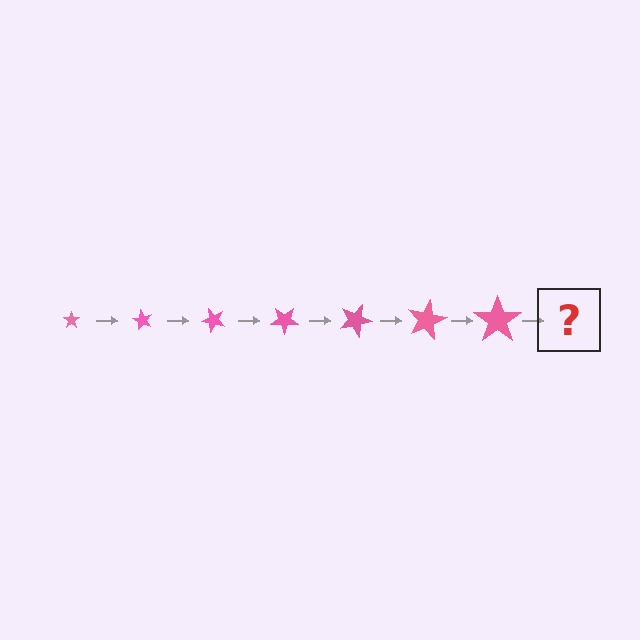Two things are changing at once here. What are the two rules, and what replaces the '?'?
The two rules are that the star grows larger each step and it rotates 60 degrees each step. The '?' should be a star, larger than the previous one and rotated 420 degrees from the start.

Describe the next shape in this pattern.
It should be a star, larger than the previous one and rotated 420 degrees from the start.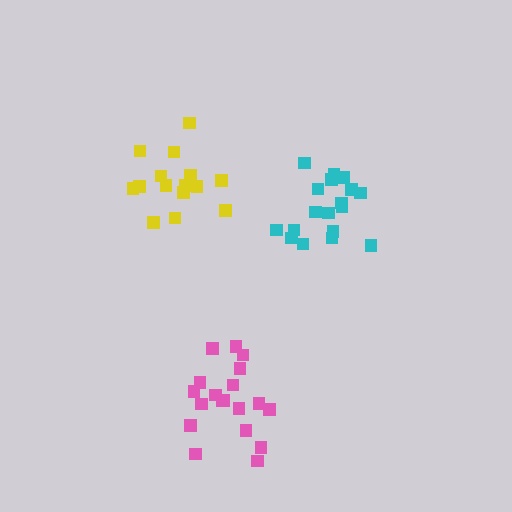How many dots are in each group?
Group 1: 19 dots, Group 2: 15 dots, Group 3: 18 dots (52 total).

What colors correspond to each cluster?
The clusters are colored: pink, yellow, cyan.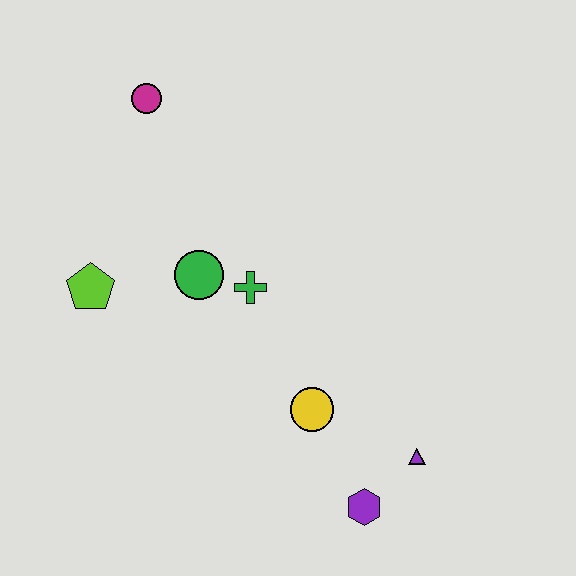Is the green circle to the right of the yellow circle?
No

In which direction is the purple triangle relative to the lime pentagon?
The purple triangle is to the right of the lime pentagon.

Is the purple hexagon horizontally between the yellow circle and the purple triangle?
Yes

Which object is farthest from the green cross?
The purple hexagon is farthest from the green cross.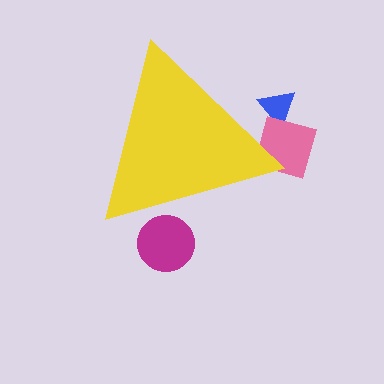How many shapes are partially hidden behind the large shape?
3 shapes are partially hidden.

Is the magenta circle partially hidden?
Yes, the magenta circle is partially hidden behind the yellow triangle.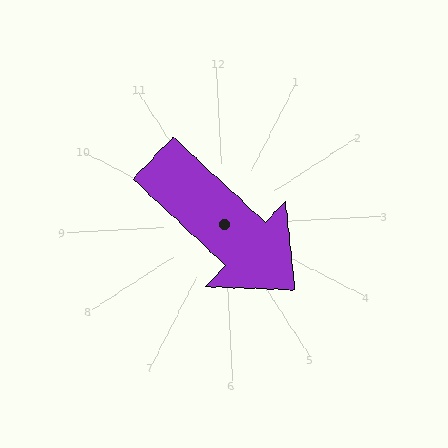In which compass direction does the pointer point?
Southeast.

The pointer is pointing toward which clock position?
Roughly 5 o'clock.